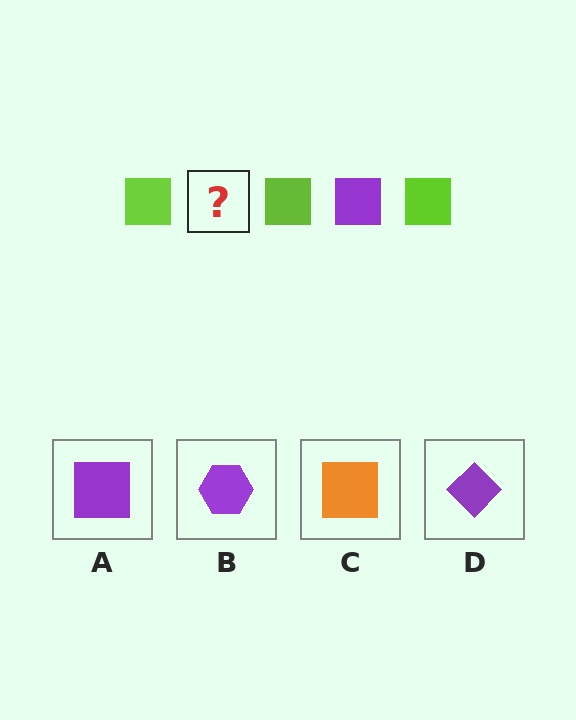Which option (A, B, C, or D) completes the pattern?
A.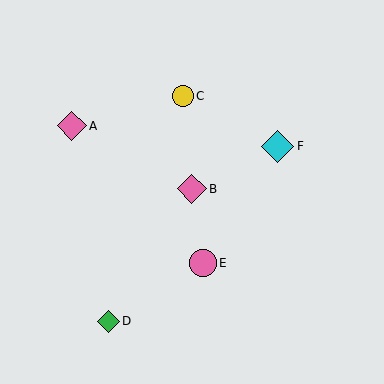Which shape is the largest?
The cyan diamond (labeled F) is the largest.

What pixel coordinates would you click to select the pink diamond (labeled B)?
Click at (192, 189) to select the pink diamond B.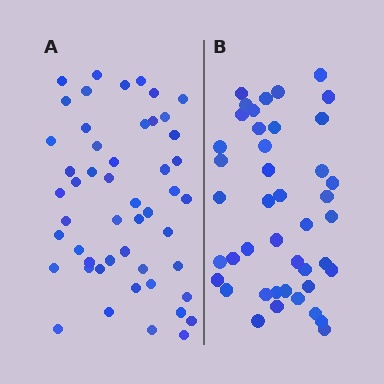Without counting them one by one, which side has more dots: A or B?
Region A (the left region) has more dots.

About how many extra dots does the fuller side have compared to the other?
Region A has roughly 8 or so more dots than region B.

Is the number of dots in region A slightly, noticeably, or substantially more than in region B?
Region A has only slightly more — the two regions are fairly close. The ratio is roughly 1.2 to 1.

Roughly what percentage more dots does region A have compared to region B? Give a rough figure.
About 15% more.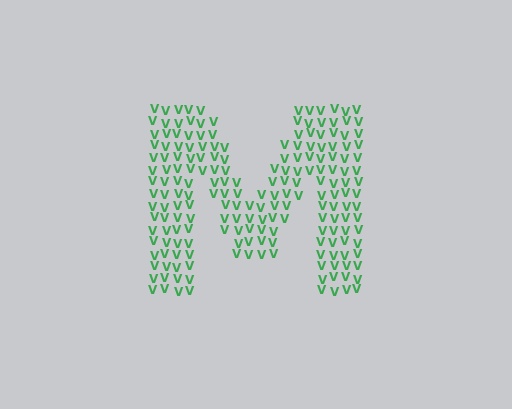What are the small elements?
The small elements are letter V's.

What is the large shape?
The large shape is the letter M.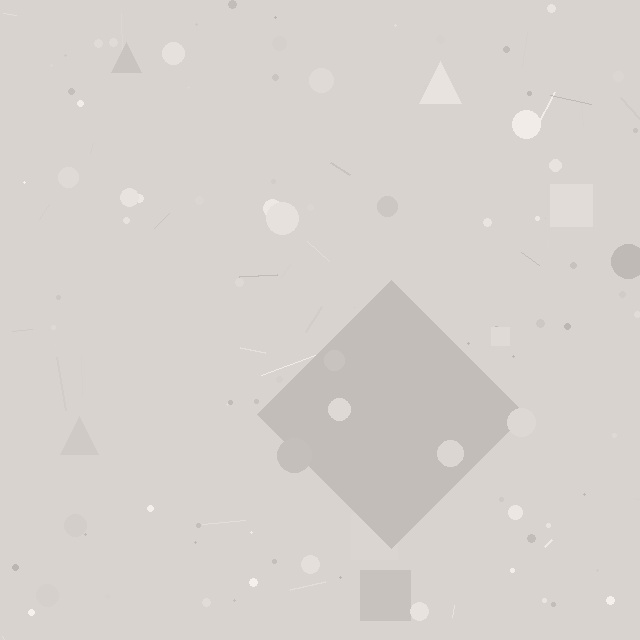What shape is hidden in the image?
A diamond is hidden in the image.